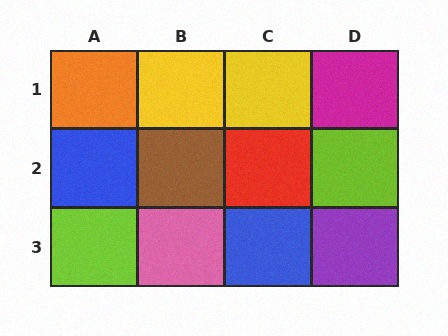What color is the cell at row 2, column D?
Lime.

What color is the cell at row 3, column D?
Purple.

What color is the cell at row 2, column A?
Blue.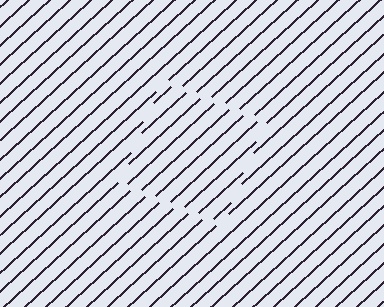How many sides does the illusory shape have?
4 sides — the line-ends trace a square.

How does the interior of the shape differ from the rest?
The interior of the shape contains the same grating, shifted by half a period — the contour is defined by the phase discontinuity where line-ends from the inner and outer gratings abut.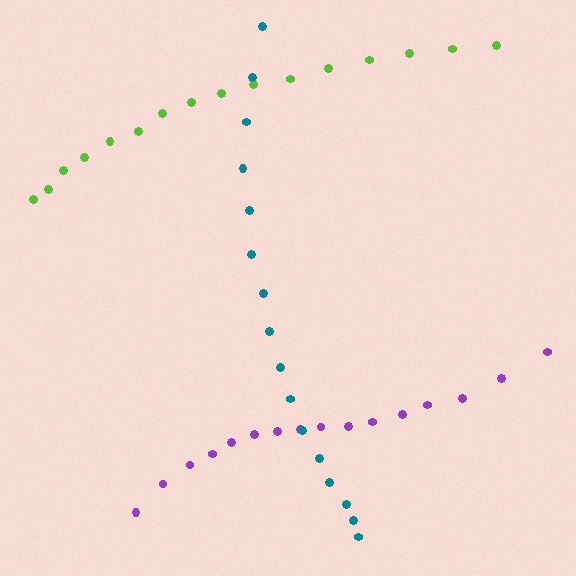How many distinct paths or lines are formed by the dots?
There are 3 distinct paths.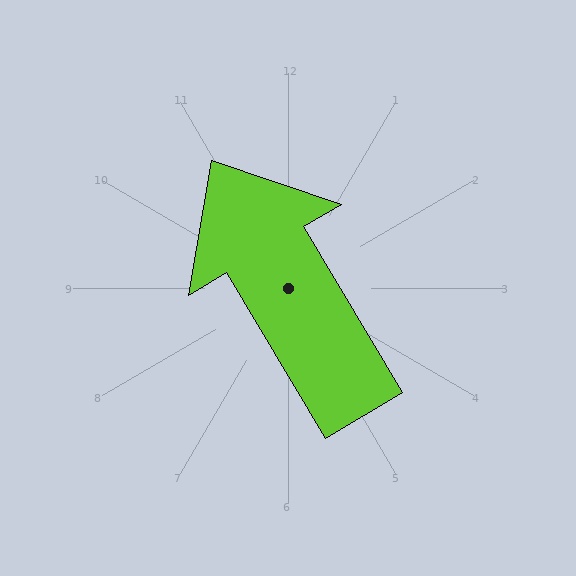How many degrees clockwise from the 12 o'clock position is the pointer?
Approximately 329 degrees.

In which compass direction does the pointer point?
Northwest.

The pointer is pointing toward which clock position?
Roughly 11 o'clock.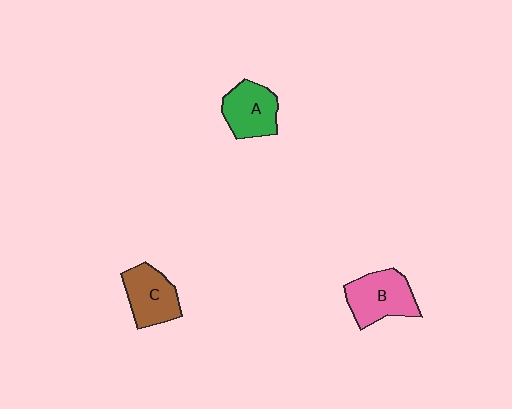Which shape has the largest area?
Shape B (pink).